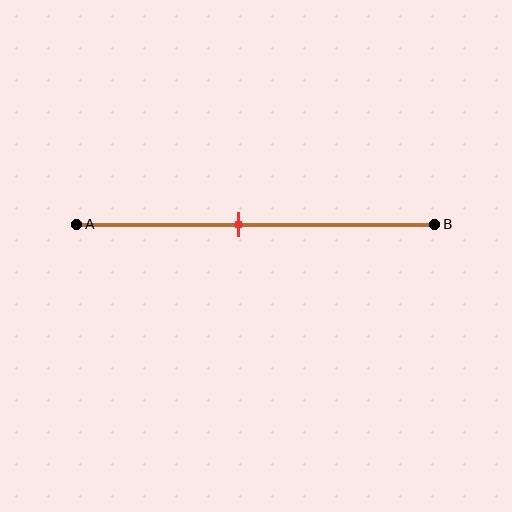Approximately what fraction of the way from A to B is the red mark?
The red mark is approximately 45% of the way from A to B.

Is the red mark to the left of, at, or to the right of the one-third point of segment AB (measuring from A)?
The red mark is to the right of the one-third point of segment AB.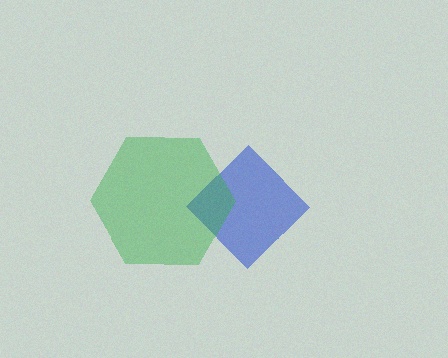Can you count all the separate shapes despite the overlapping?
Yes, there are 2 separate shapes.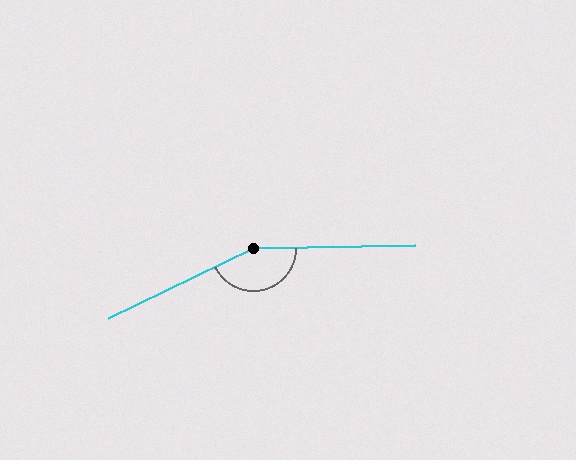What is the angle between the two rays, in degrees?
Approximately 156 degrees.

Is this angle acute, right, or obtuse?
It is obtuse.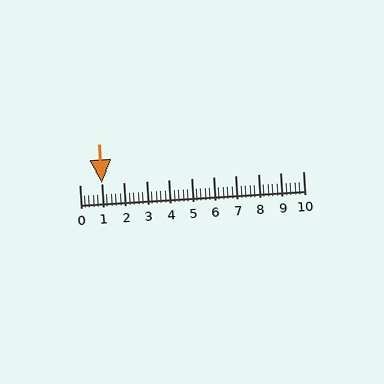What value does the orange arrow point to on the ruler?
The orange arrow points to approximately 1.0.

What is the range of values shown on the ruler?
The ruler shows values from 0 to 10.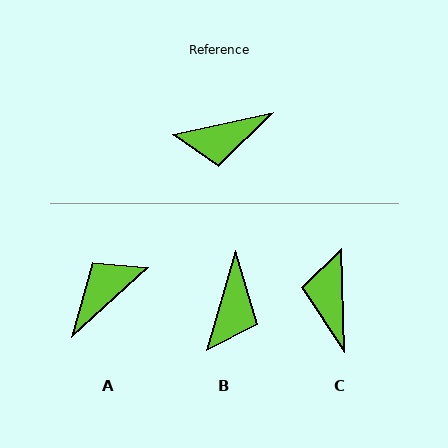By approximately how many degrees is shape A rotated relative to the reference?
Approximately 150 degrees clockwise.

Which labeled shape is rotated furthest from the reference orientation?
A, about 150 degrees away.